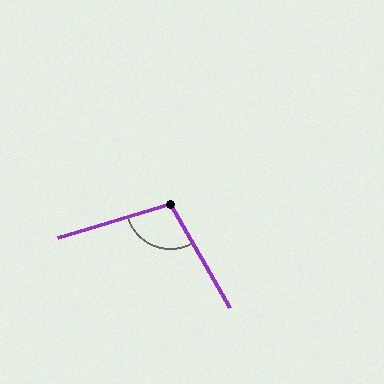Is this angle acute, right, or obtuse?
It is obtuse.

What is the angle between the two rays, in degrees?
Approximately 103 degrees.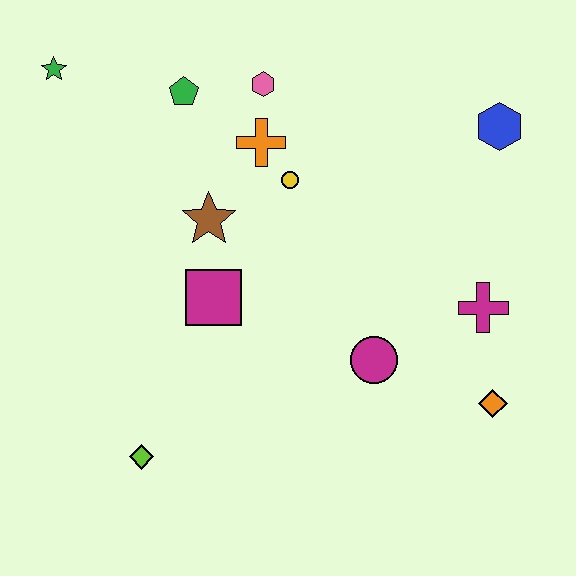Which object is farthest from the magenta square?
The blue hexagon is farthest from the magenta square.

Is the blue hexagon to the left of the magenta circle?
No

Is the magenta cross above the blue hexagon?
No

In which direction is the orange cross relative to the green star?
The orange cross is to the right of the green star.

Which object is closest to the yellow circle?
The orange cross is closest to the yellow circle.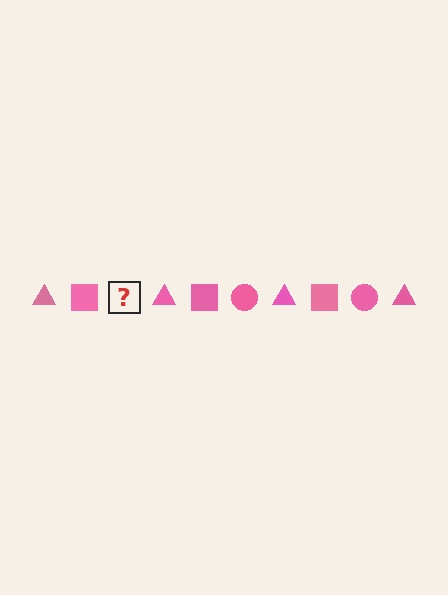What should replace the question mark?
The question mark should be replaced with a pink circle.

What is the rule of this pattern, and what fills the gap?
The rule is that the pattern cycles through triangle, square, circle shapes in pink. The gap should be filled with a pink circle.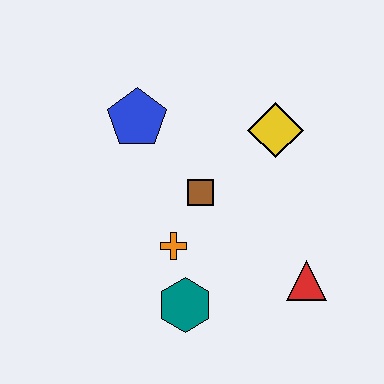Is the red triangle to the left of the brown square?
No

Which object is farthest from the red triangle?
The blue pentagon is farthest from the red triangle.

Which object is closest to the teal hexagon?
The orange cross is closest to the teal hexagon.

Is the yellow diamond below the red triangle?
No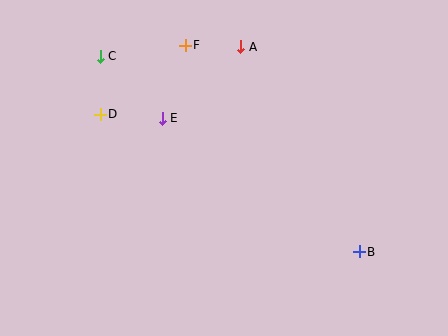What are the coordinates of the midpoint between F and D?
The midpoint between F and D is at (143, 80).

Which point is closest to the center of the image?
Point E at (162, 118) is closest to the center.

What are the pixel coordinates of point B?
Point B is at (359, 252).